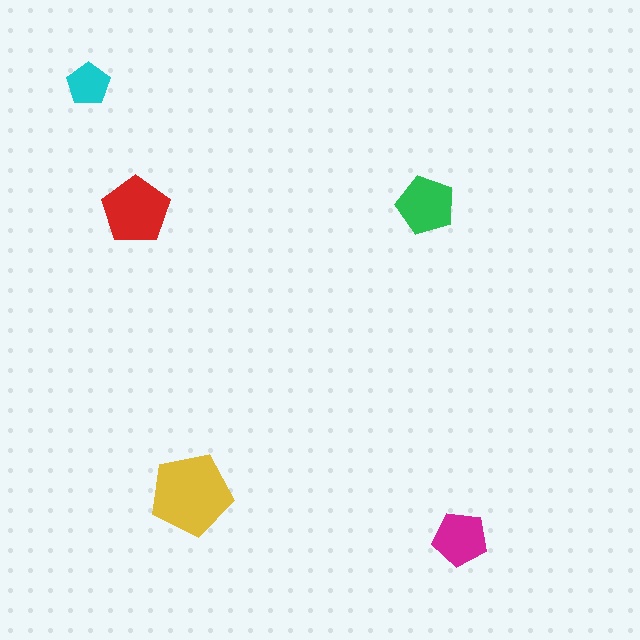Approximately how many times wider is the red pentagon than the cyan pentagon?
About 1.5 times wider.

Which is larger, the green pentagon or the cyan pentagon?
The green one.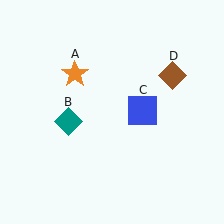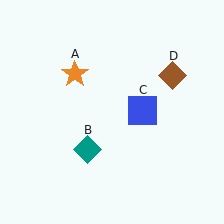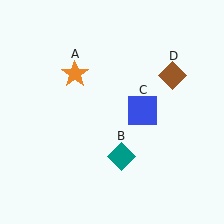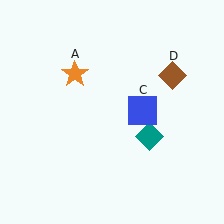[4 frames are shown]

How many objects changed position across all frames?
1 object changed position: teal diamond (object B).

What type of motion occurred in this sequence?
The teal diamond (object B) rotated counterclockwise around the center of the scene.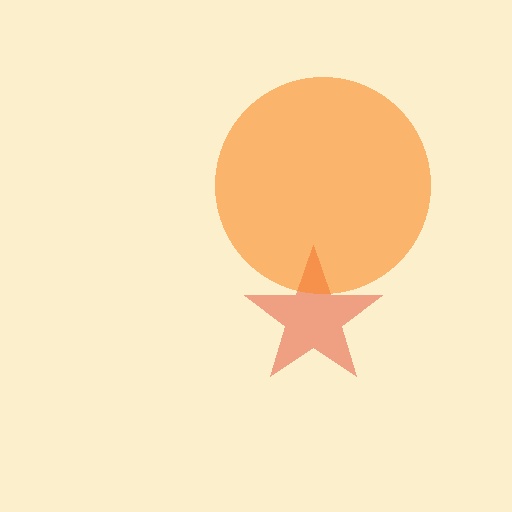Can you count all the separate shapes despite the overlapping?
Yes, there are 2 separate shapes.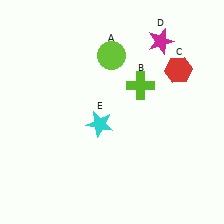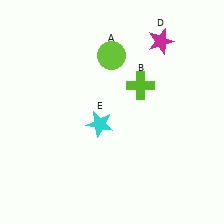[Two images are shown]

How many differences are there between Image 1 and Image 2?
There is 1 difference between the two images.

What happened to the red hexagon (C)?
The red hexagon (C) was removed in Image 2. It was in the top-right area of Image 1.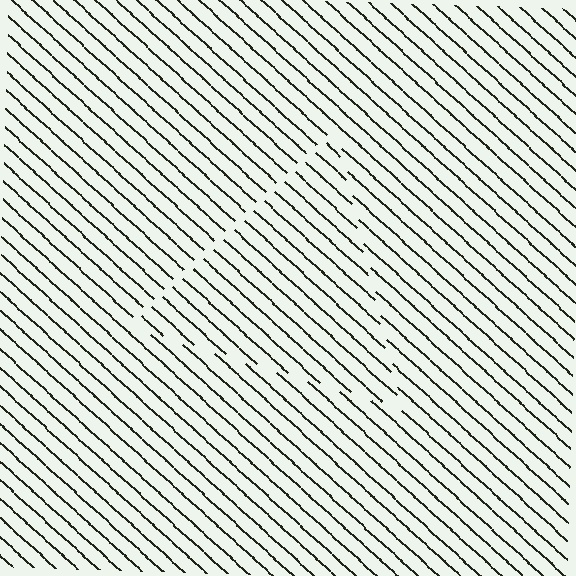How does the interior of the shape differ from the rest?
The interior of the shape contains the same grating, shifted by half a period — the contour is defined by the phase discontinuity where line-ends from the inner and outer gratings abut.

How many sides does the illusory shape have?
3 sides — the line-ends trace a triangle.